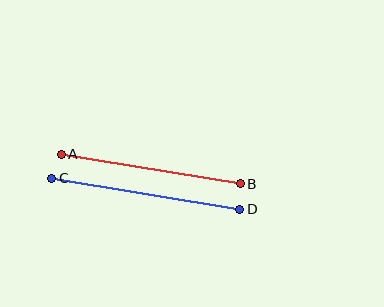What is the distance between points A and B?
The distance is approximately 181 pixels.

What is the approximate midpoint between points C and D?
The midpoint is at approximately (146, 194) pixels.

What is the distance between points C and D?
The distance is approximately 191 pixels.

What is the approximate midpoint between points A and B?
The midpoint is at approximately (151, 169) pixels.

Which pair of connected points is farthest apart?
Points C and D are farthest apart.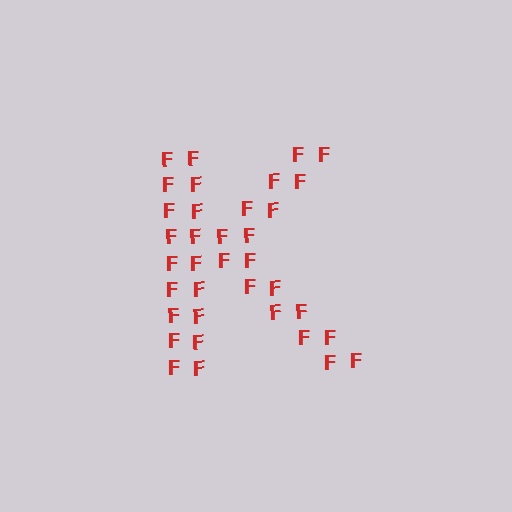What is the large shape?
The large shape is the letter K.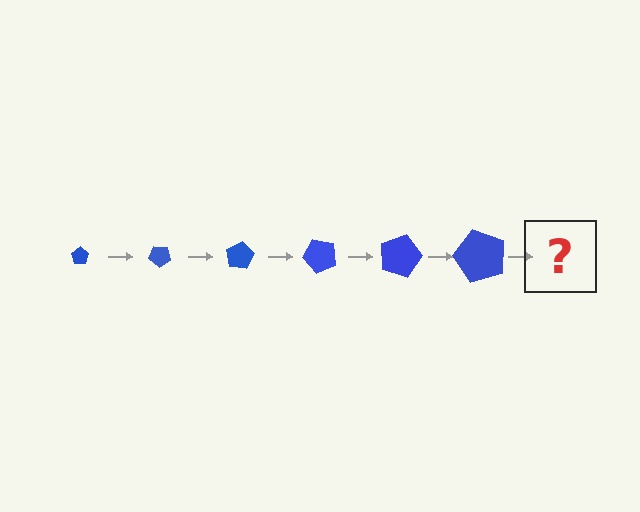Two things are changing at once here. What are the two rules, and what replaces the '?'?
The two rules are that the pentagon grows larger each step and it rotates 40 degrees each step. The '?' should be a pentagon, larger than the previous one and rotated 240 degrees from the start.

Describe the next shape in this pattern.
It should be a pentagon, larger than the previous one and rotated 240 degrees from the start.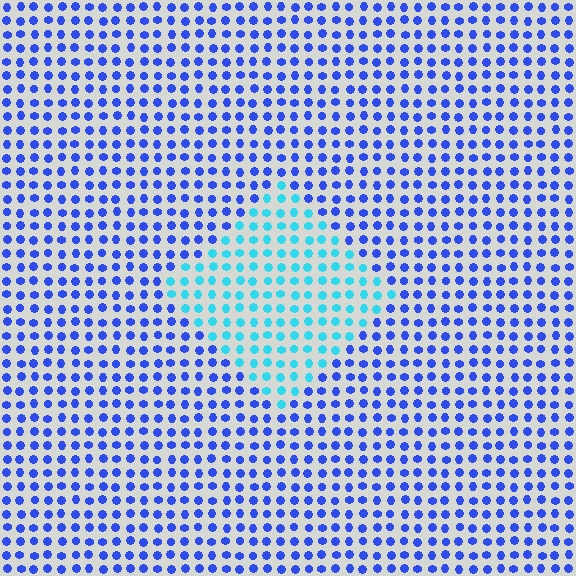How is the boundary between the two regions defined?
The boundary is defined purely by a slight shift in hue (about 45 degrees). Spacing, size, and orientation are identical on both sides.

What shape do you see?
I see a diamond.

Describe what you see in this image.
The image is filled with small blue elements in a uniform arrangement. A diamond-shaped region is visible where the elements are tinted to a slightly different hue, forming a subtle color boundary.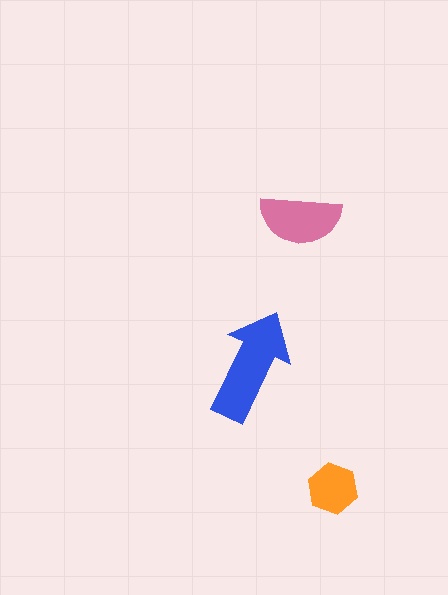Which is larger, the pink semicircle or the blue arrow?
The blue arrow.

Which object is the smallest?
The orange hexagon.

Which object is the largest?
The blue arrow.